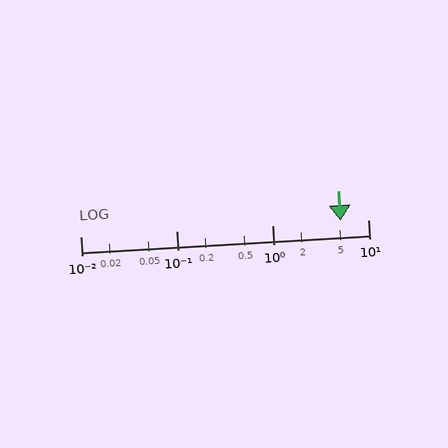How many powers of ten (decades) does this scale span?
The scale spans 3 decades, from 0.01 to 10.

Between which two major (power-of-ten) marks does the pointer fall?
The pointer is between 1 and 10.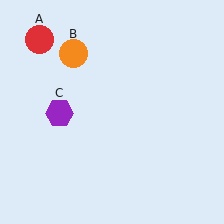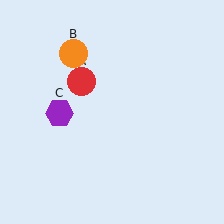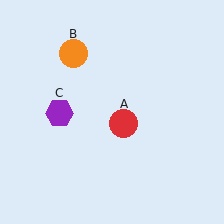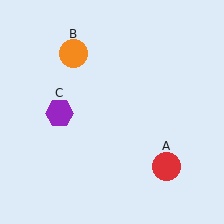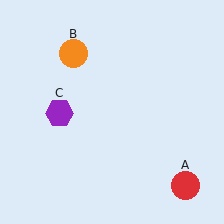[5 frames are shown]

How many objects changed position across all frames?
1 object changed position: red circle (object A).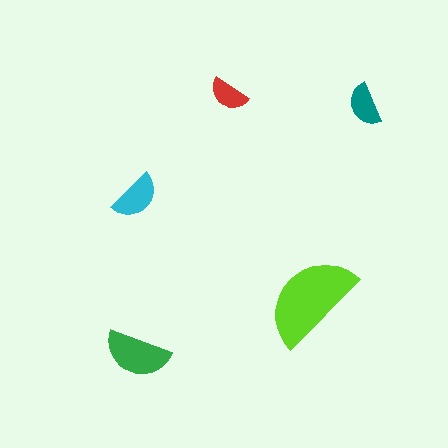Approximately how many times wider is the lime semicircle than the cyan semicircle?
About 2 times wider.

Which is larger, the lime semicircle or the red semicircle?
The lime one.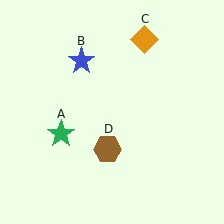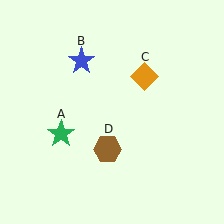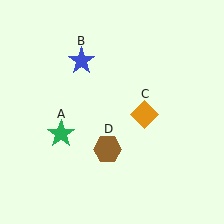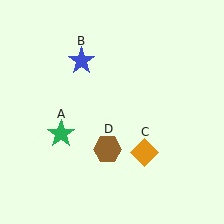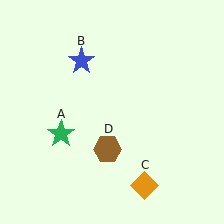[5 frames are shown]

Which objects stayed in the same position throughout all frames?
Green star (object A) and blue star (object B) and brown hexagon (object D) remained stationary.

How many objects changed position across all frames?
1 object changed position: orange diamond (object C).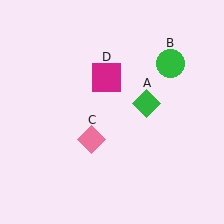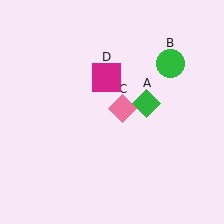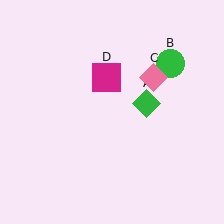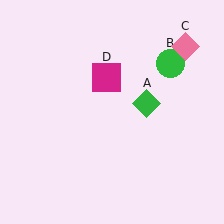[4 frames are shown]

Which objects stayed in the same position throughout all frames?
Green diamond (object A) and green circle (object B) and magenta square (object D) remained stationary.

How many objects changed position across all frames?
1 object changed position: pink diamond (object C).